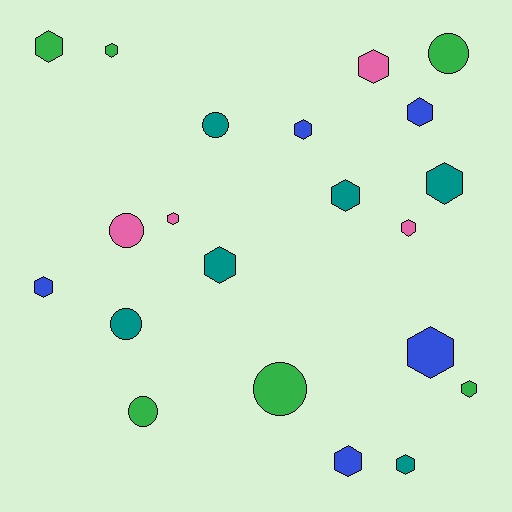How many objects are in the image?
There are 21 objects.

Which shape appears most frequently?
Hexagon, with 15 objects.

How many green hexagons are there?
There are 3 green hexagons.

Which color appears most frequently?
Teal, with 6 objects.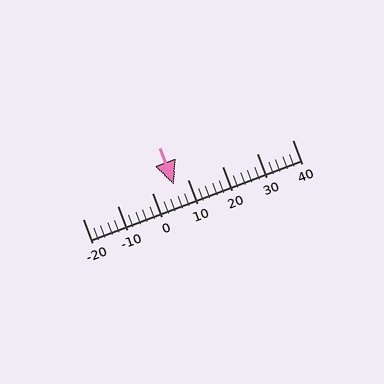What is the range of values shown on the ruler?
The ruler shows values from -20 to 40.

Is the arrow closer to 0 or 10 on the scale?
The arrow is closer to 10.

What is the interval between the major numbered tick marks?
The major tick marks are spaced 10 units apart.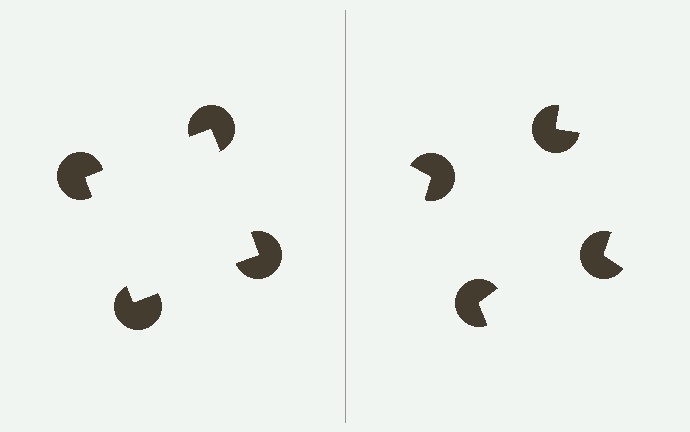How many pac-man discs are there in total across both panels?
8 — 4 on each side.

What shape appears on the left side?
An illusory square.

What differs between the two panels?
The pac-man discs are positioned identically on both sides; only the wedge orientations differ. On the left they align to a square; on the right they are misaligned.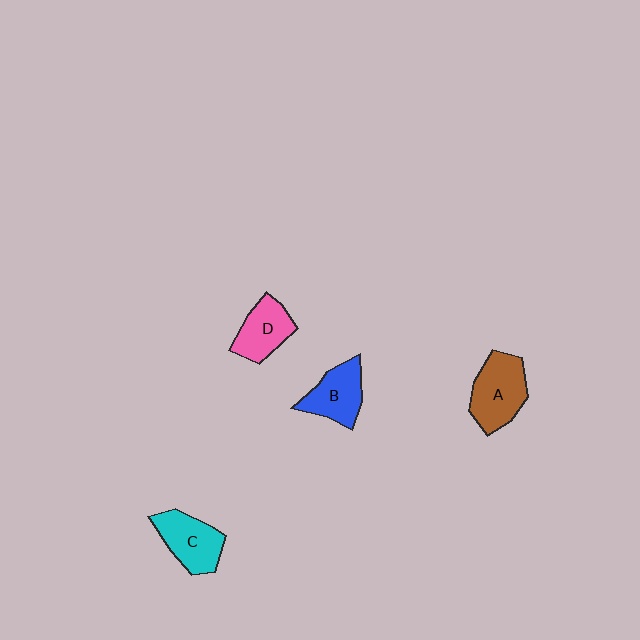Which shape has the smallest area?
Shape D (pink).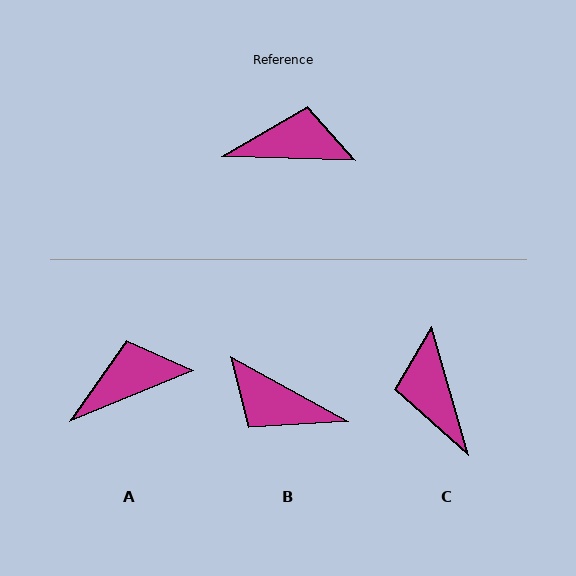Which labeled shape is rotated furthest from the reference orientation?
B, about 153 degrees away.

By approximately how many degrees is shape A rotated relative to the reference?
Approximately 25 degrees counter-clockwise.